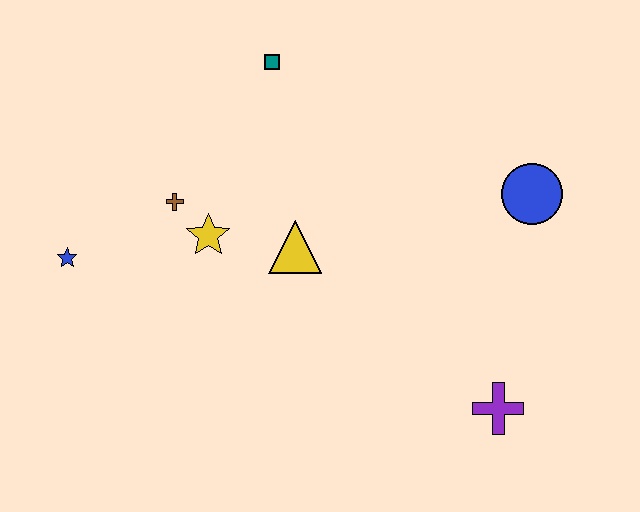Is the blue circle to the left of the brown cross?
No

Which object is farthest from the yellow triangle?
The purple cross is farthest from the yellow triangle.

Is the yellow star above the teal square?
No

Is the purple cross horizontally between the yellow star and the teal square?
No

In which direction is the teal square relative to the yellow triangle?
The teal square is above the yellow triangle.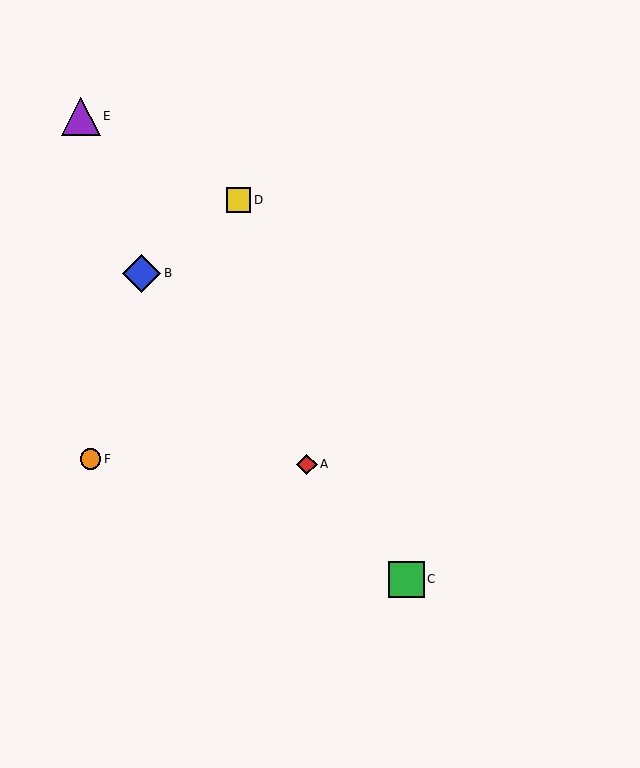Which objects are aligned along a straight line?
Objects A, B, C are aligned along a straight line.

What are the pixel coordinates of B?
Object B is at (142, 273).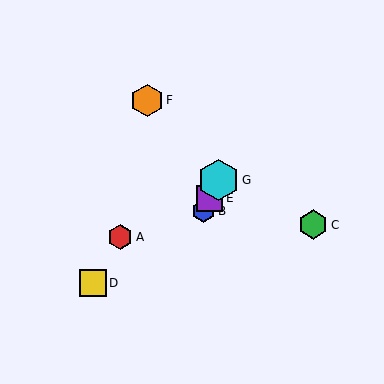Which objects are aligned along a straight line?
Objects B, E, G are aligned along a straight line.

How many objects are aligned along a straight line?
3 objects (B, E, G) are aligned along a straight line.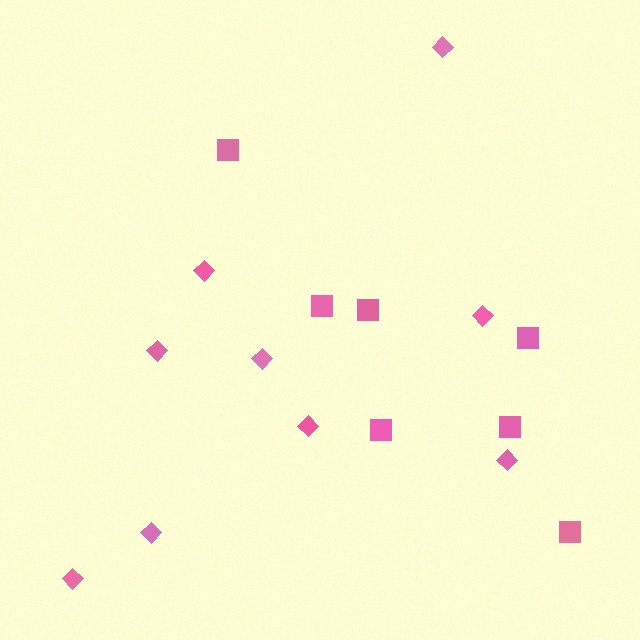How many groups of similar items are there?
There are 2 groups: one group of squares (7) and one group of diamonds (9).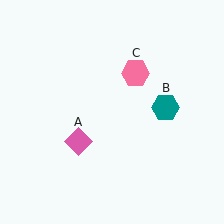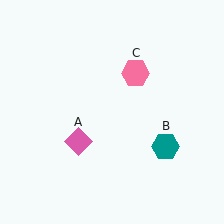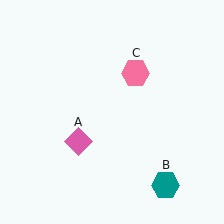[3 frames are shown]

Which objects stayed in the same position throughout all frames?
Pink diamond (object A) and pink hexagon (object C) remained stationary.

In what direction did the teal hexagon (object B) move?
The teal hexagon (object B) moved down.